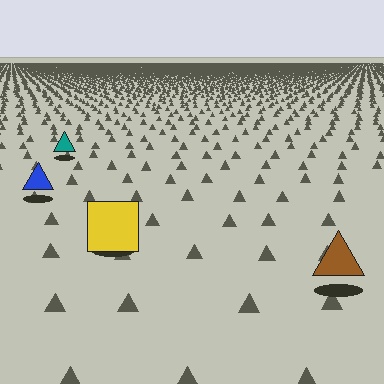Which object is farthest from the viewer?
The teal triangle is farthest from the viewer. It appears smaller and the ground texture around it is denser.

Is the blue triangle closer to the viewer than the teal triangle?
Yes. The blue triangle is closer — you can tell from the texture gradient: the ground texture is coarser near it.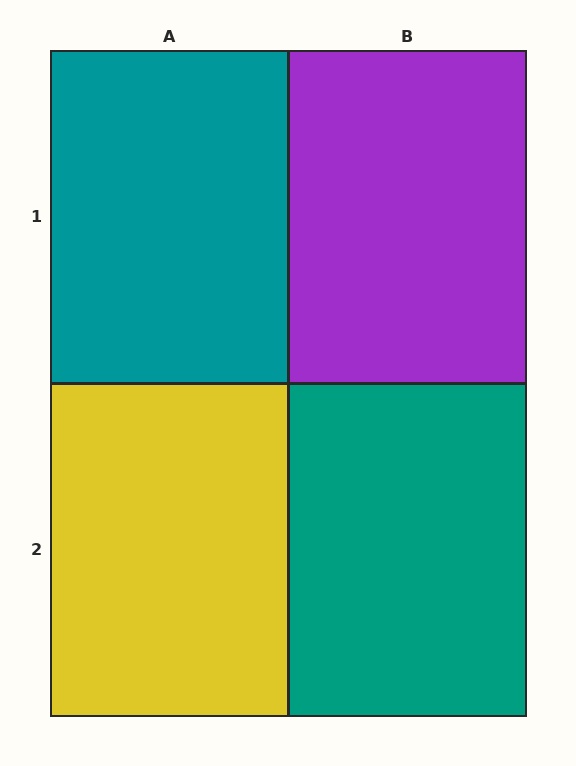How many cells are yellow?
1 cell is yellow.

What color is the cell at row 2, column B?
Teal.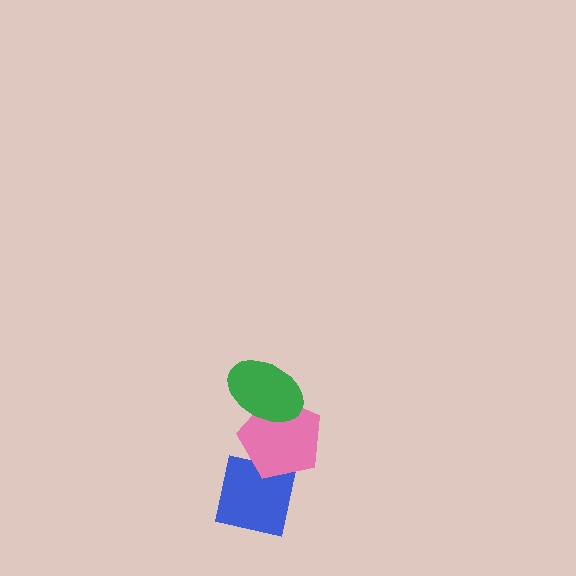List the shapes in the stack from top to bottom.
From top to bottom: the green ellipse, the pink pentagon, the blue square.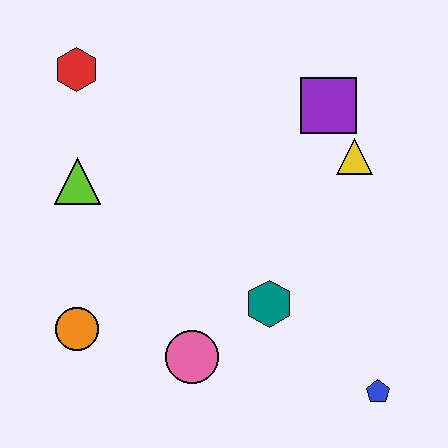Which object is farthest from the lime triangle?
The blue pentagon is farthest from the lime triangle.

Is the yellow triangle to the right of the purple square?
Yes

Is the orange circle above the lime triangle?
No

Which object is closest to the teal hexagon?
The pink circle is closest to the teal hexagon.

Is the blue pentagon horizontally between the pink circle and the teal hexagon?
No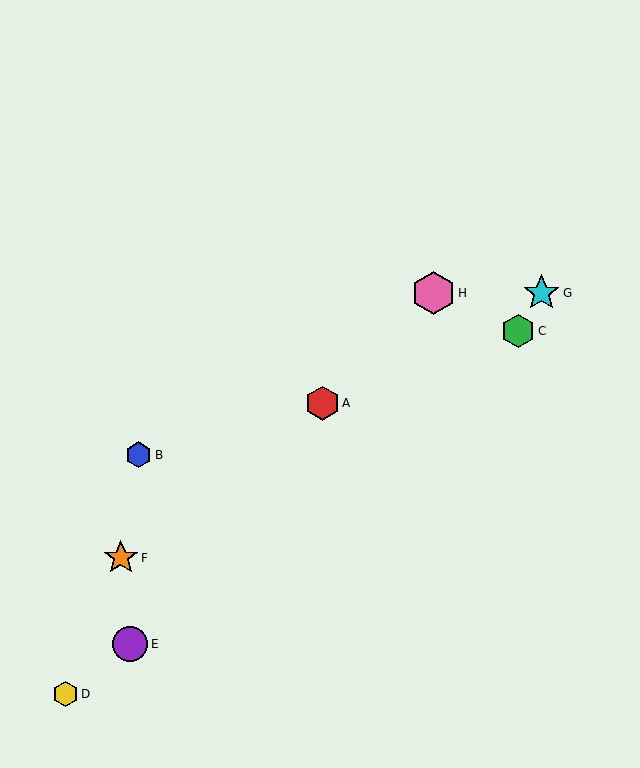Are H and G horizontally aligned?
Yes, both are at y≈293.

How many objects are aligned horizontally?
2 objects (G, H) are aligned horizontally.